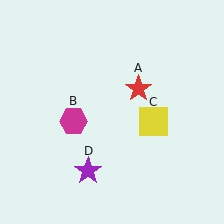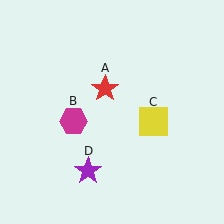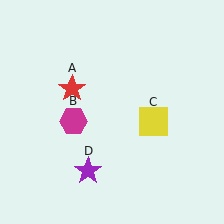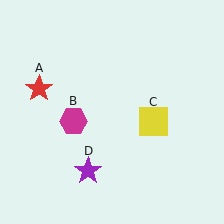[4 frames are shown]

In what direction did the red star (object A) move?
The red star (object A) moved left.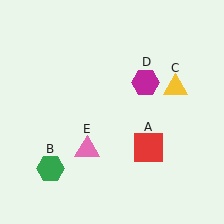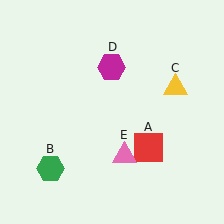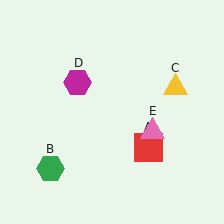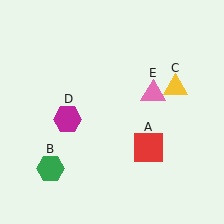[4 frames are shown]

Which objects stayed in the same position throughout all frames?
Red square (object A) and green hexagon (object B) and yellow triangle (object C) remained stationary.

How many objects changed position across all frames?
2 objects changed position: magenta hexagon (object D), pink triangle (object E).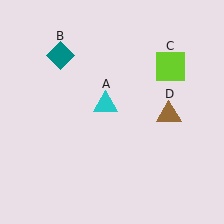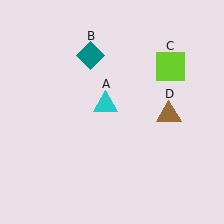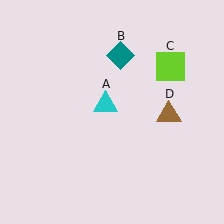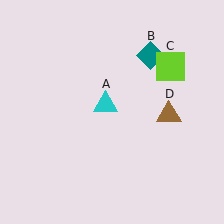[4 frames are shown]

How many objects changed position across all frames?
1 object changed position: teal diamond (object B).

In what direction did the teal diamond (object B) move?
The teal diamond (object B) moved right.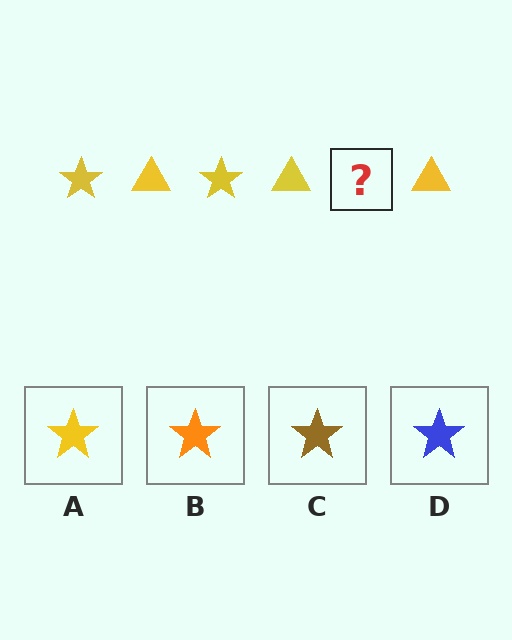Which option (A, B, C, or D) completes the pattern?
A.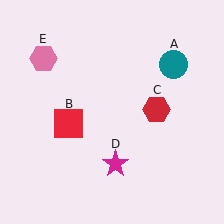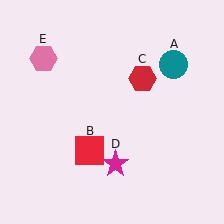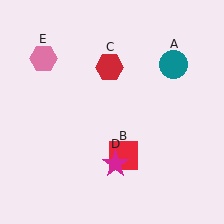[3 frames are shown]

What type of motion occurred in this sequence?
The red square (object B), red hexagon (object C) rotated counterclockwise around the center of the scene.